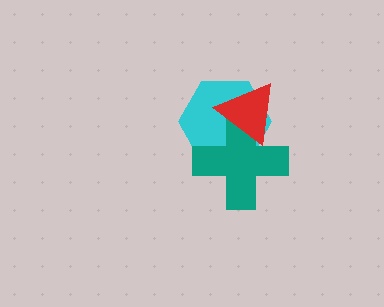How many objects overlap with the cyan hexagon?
2 objects overlap with the cyan hexagon.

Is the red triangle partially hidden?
No, no other shape covers it.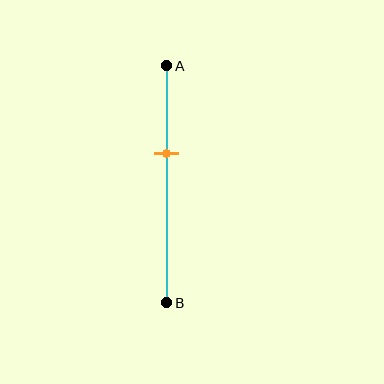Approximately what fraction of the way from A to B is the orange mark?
The orange mark is approximately 35% of the way from A to B.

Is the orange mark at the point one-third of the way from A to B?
No, the mark is at about 35% from A, not at the 33% one-third point.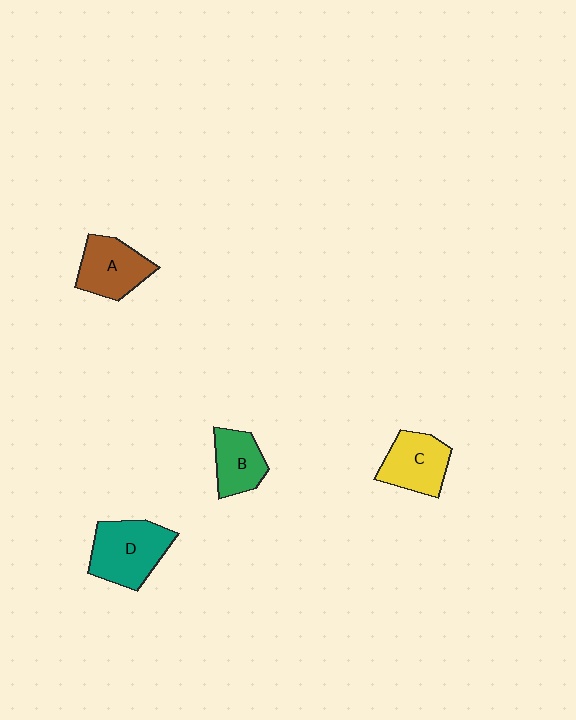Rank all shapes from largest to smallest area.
From largest to smallest: D (teal), A (brown), C (yellow), B (green).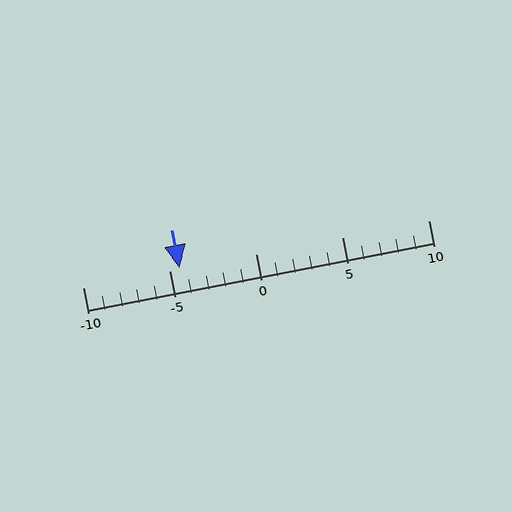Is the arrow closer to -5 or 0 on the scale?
The arrow is closer to -5.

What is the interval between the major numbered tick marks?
The major tick marks are spaced 5 units apart.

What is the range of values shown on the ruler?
The ruler shows values from -10 to 10.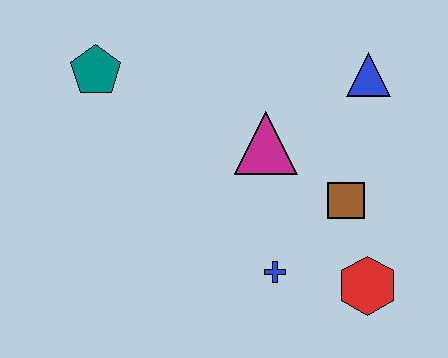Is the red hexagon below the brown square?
Yes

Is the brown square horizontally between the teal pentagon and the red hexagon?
Yes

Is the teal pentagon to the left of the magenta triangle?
Yes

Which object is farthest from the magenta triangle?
The teal pentagon is farthest from the magenta triangle.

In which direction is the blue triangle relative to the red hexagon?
The blue triangle is above the red hexagon.